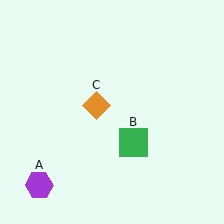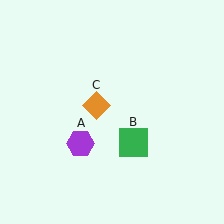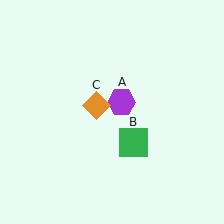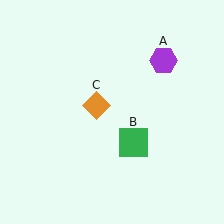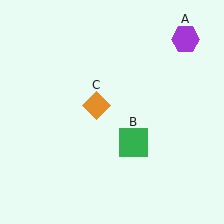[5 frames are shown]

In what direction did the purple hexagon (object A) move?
The purple hexagon (object A) moved up and to the right.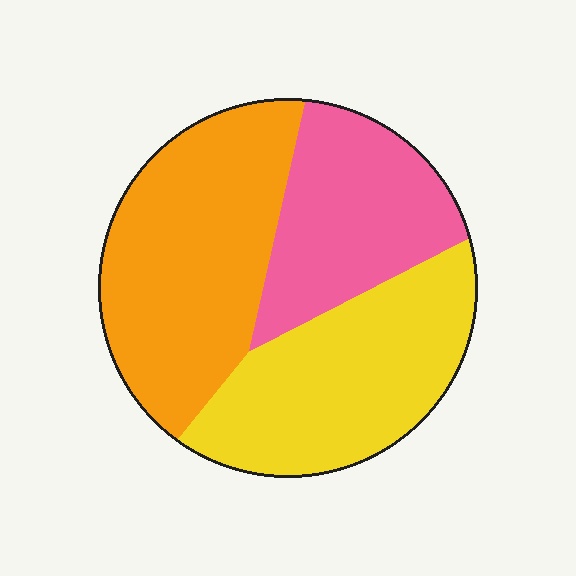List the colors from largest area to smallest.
From largest to smallest: orange, yellow, pink.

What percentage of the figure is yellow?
Yellow takes up between a third and a half of the figure.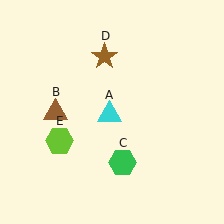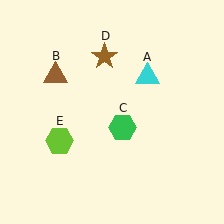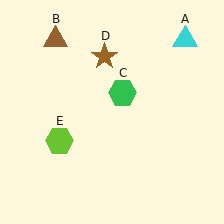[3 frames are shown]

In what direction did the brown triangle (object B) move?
The brown triangle (object B) moved up.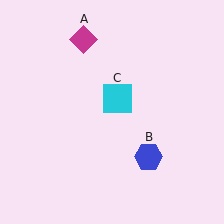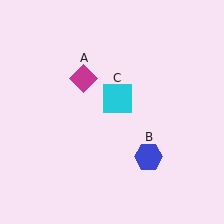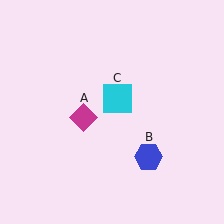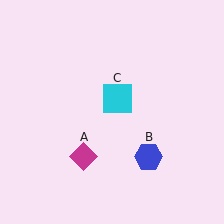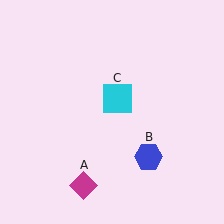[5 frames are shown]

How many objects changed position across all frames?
1 object changed position: magenta diamond (object A).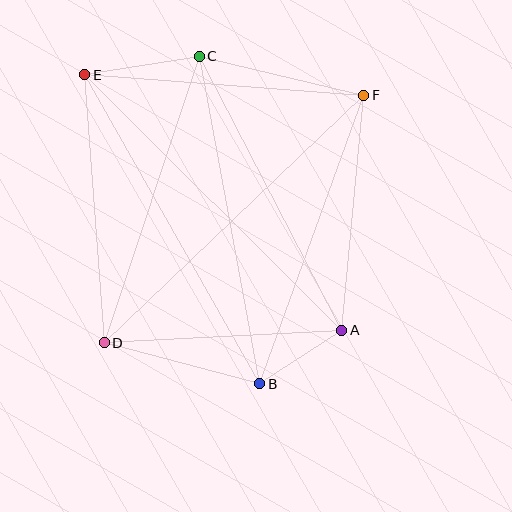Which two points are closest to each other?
Points A and B are closest to each other.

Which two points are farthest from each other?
Points A and E are farthest from each other.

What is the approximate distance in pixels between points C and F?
The distance between C and F is approximately 169 pixels.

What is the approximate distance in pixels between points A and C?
The distance between A and C is approximately 309 pixels.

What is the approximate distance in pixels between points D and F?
The distance between D and F is approximately 359 pixels.